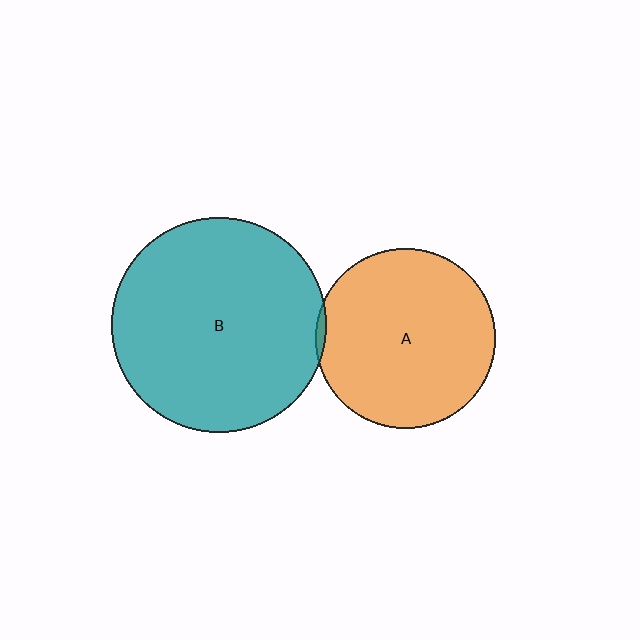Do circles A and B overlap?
Yes.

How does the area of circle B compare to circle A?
Approximately 1.4 times.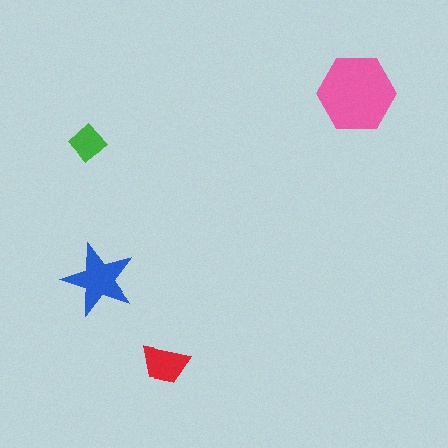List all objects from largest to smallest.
The pink hexagon, the blue star, the red trapezoid, the green diamond.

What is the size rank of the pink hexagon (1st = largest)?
1st.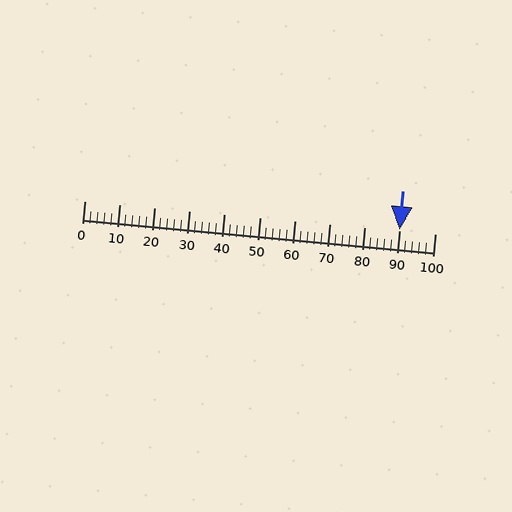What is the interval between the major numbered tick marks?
The major tick marks are spaced 10 units apart.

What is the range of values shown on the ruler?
The ruler shows values from 0 to 100.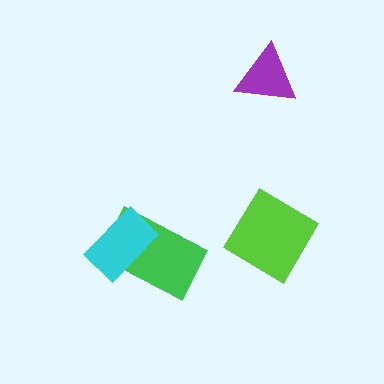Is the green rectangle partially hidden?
Yes, it is partially covered by another shape.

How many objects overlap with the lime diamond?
0 objects overlap with the lime diamond.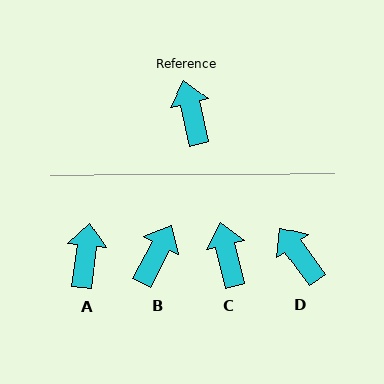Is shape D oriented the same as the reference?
No, it is off by about 22 degrees.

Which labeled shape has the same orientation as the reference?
C.